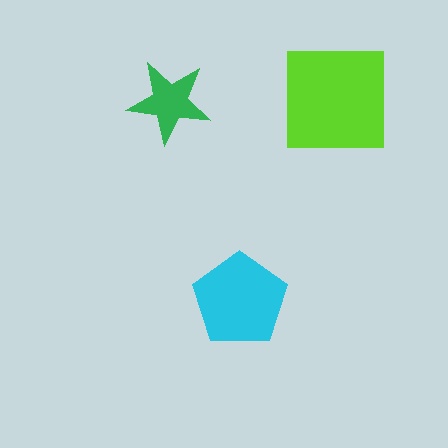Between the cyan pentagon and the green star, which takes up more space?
The cyan pentagon.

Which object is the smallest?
The green star.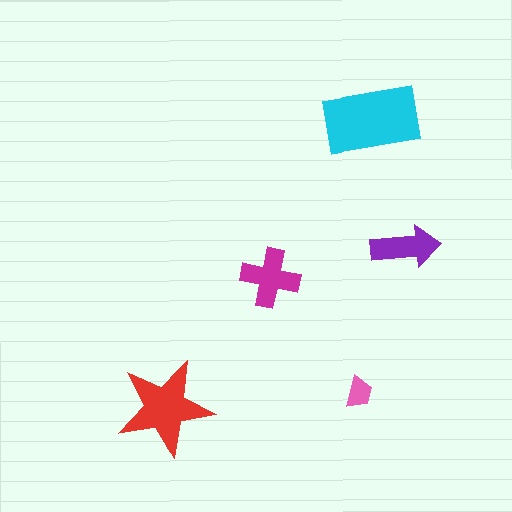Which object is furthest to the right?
The purple arrow is rightmost.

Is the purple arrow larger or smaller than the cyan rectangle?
Smaller.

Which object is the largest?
The cyan rectangle.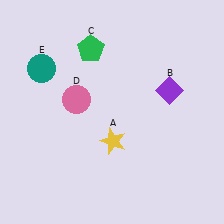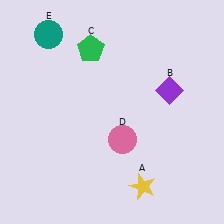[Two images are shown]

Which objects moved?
The objects that moved are: the yellow star (A), the pink circle (D), the teal circle (E).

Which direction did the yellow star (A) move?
The yellow star (A) moved down.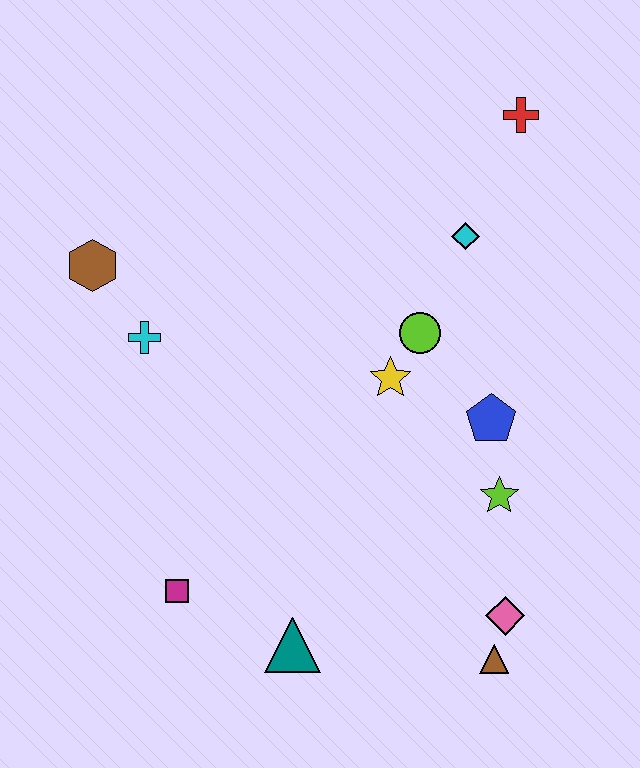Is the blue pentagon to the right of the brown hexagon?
Yes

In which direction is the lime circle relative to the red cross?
The lime circle is below the red cross.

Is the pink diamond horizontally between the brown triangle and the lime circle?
No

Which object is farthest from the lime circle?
The magenta square is farthest from the lime circle.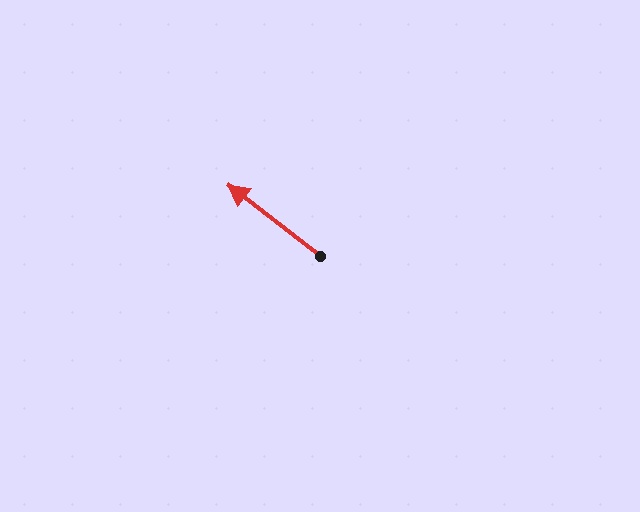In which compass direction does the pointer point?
Northwest.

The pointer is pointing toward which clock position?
Roughly 10 o'clock.